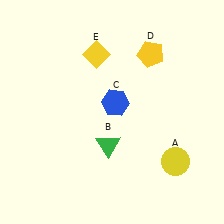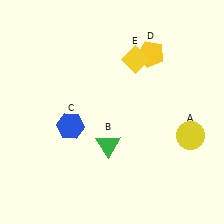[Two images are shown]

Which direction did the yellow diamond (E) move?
The yellow diamond (E) moved right.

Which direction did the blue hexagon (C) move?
The blue hexagon (C) moved left.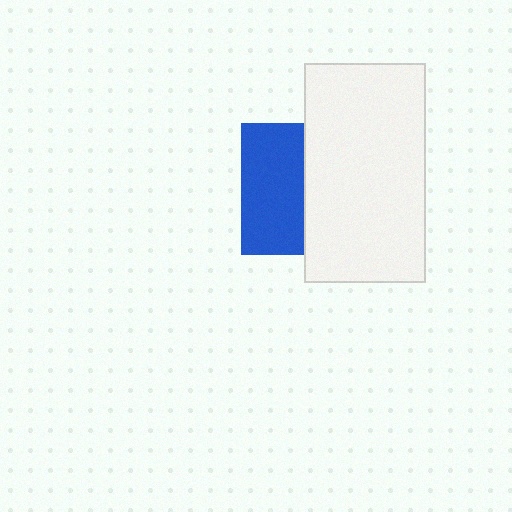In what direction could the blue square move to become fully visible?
The blue square could move left. That would shift it out from behind the white rectangle entirely.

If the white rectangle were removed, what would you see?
You would see the complete blue square.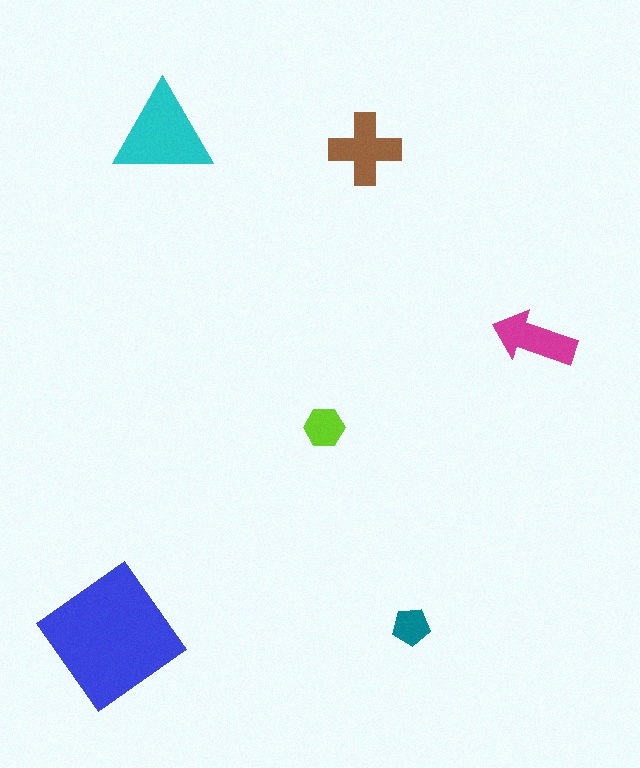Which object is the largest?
The blue diamond.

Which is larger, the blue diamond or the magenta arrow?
The blue diamond.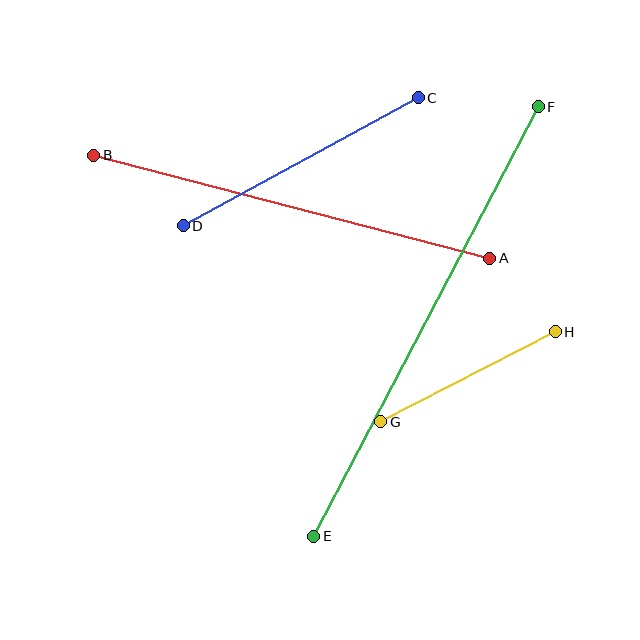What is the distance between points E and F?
The distance is approximately 484 pixels.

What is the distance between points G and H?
The distance is approximately 196 pixels.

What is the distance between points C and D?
The distance is approximately 267 pixels.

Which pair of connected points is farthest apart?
Points E and F are farthest apart.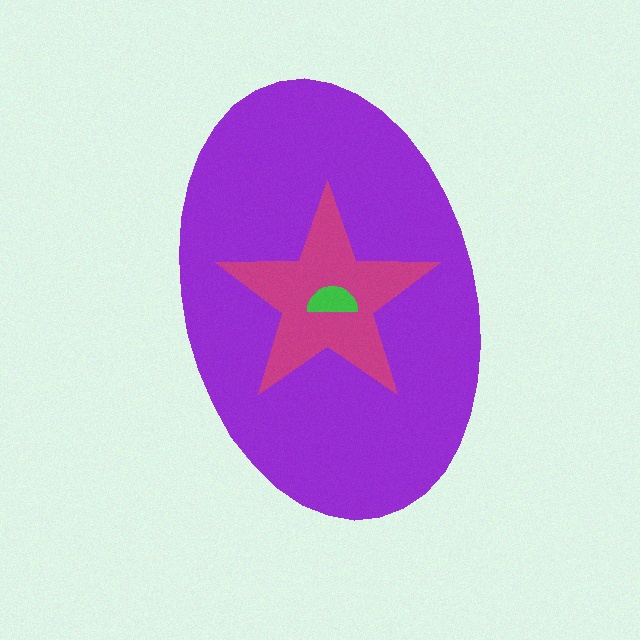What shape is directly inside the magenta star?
The green semicircle.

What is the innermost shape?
The green semicircle.